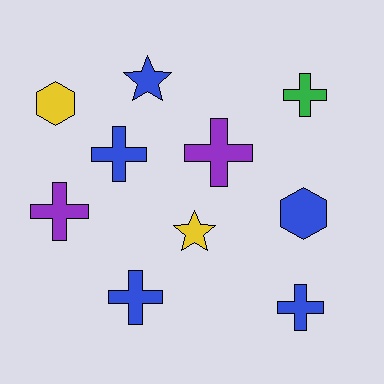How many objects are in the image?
There are 10 objects.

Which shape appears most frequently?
Cross, with 6 objects.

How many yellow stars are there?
There is 1 yellow star.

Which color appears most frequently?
Blue, with 5 objects.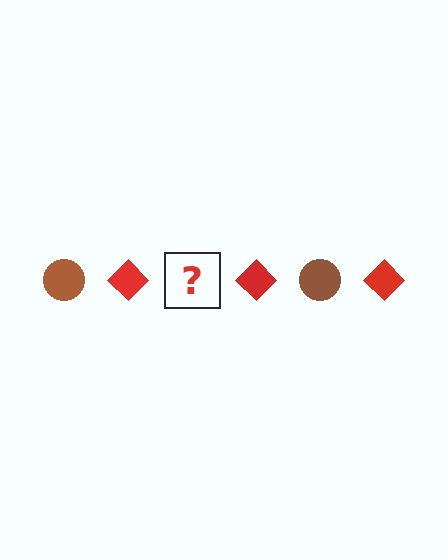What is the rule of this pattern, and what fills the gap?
The rule is that the pattern alternates between brown circle and red diamond. The gap should be filled with a brown circle.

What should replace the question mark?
The question mark should be replaced with a brown circle.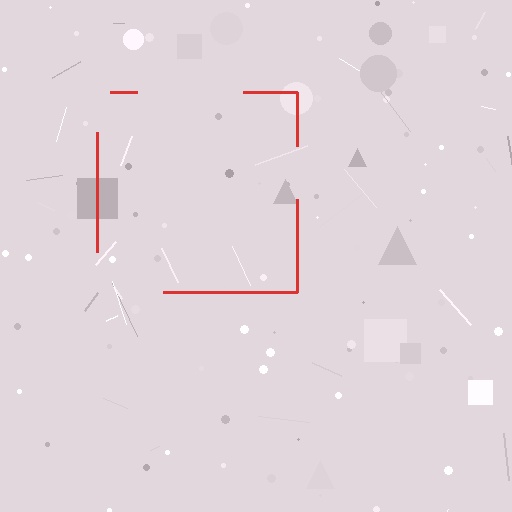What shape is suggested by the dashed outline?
The dashed outline suggests a square.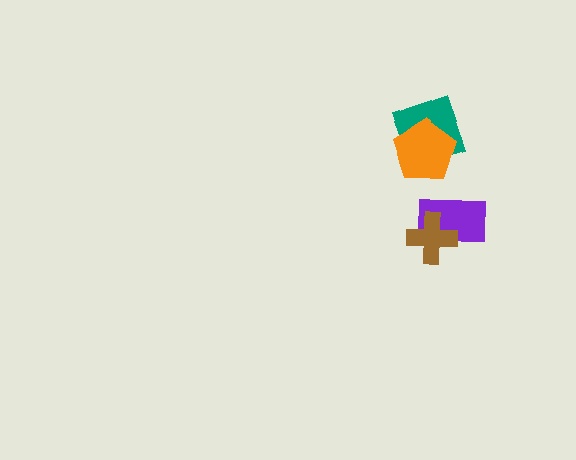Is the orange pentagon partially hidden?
No, no other shape covers it.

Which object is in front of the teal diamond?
The orange pentagon is in front of the teal diamond.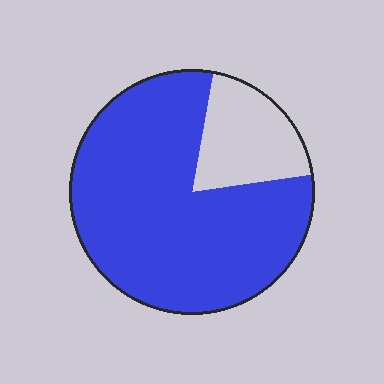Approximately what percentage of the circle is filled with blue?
Approximately 80%.